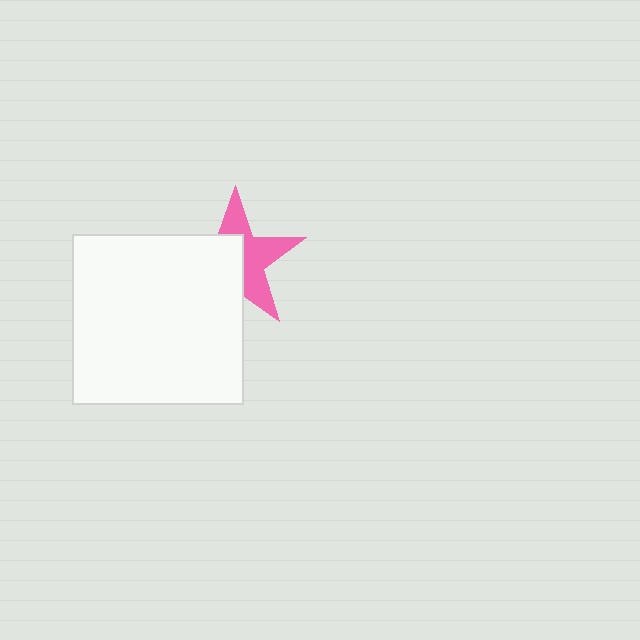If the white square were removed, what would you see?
You would see the complete pink star.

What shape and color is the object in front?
The object in front is a white square.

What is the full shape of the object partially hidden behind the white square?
The partially hidden object is a pink star.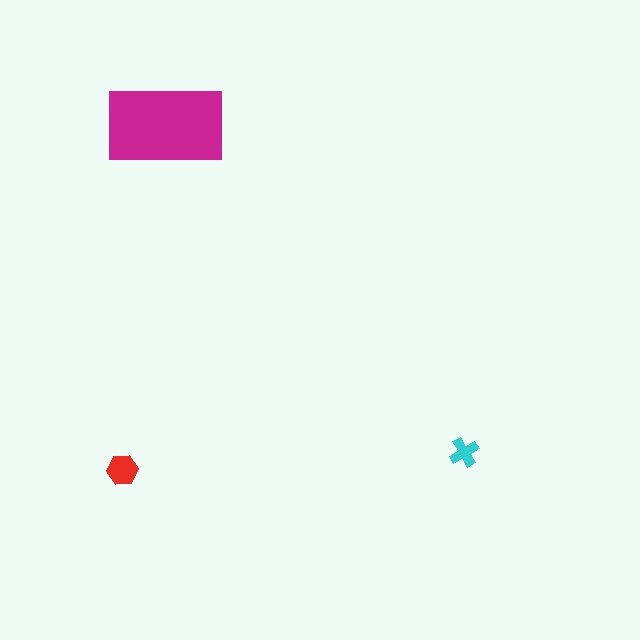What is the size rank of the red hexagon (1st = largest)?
2nd.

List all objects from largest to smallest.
The magenta rectangle, the red hexagon, the cyan cross.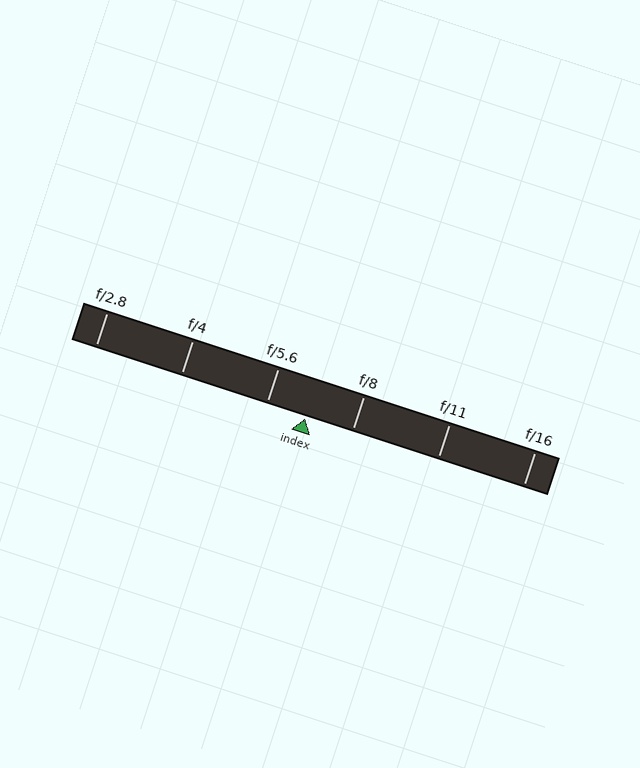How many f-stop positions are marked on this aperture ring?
There are 6 f-stop positions marked.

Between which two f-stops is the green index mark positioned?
The index mark is between f/5.6 and f/8.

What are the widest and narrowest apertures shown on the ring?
The widest aperture shown is f/2.8 and the narrowest is f/16.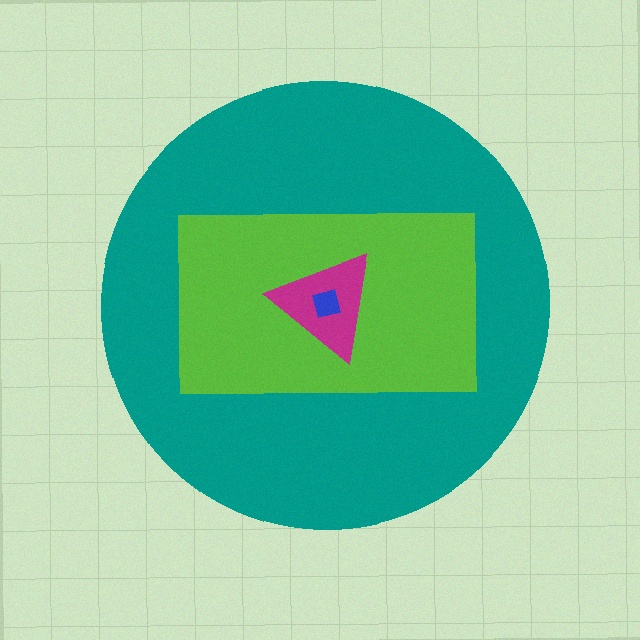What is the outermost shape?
The teal circle.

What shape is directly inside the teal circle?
The lime rectangle.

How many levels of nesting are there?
4.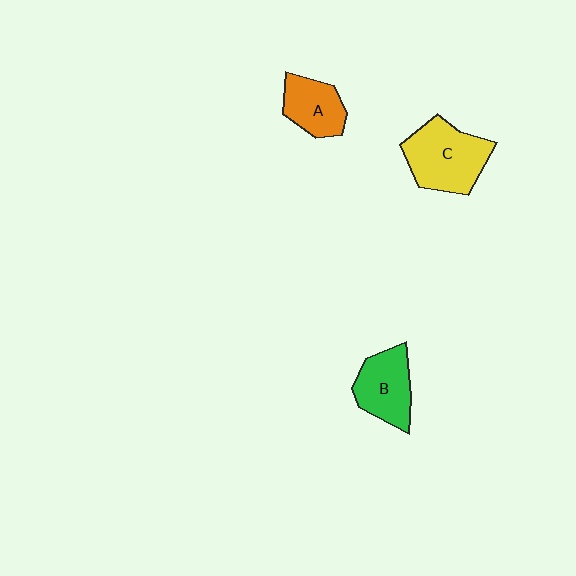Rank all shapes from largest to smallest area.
From largest to smallest: C (yellow), B (green), A (orange).